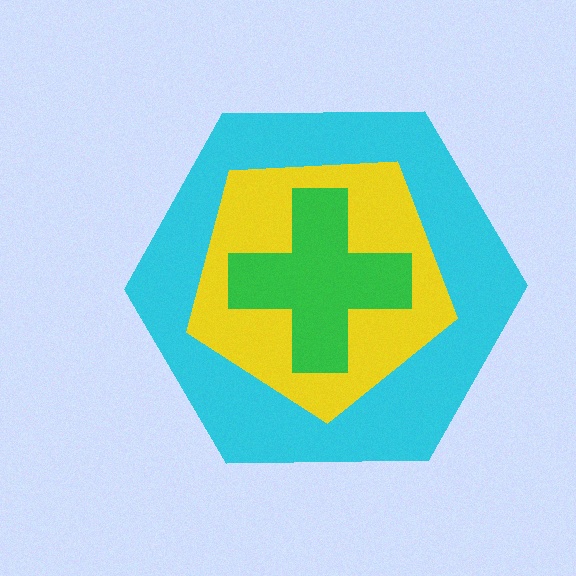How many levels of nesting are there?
3.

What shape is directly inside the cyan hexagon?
The yellow pentagon.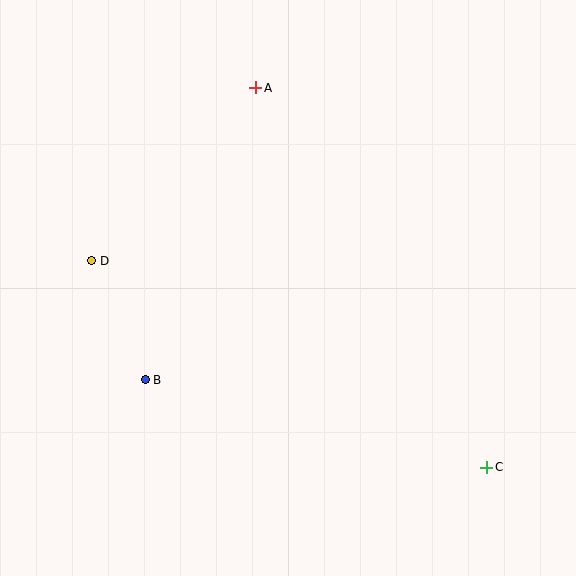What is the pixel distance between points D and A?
The distance between D and A is 238 pixels.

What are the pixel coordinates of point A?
Point A is at (256, 88).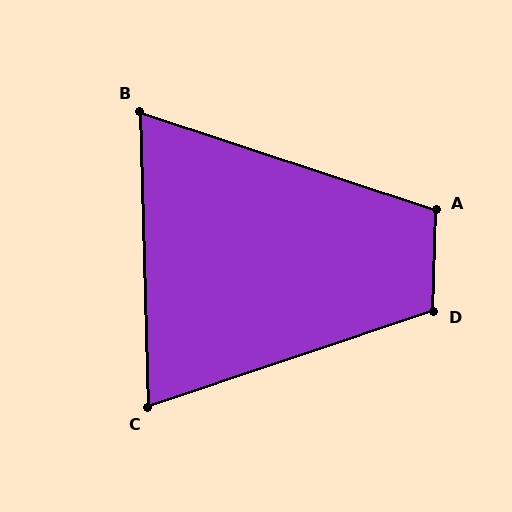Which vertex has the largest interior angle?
D, at approximately 110 degrees.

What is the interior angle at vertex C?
Approximately 73 degrees (acute).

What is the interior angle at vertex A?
Approximately 107 degrees (obtuse).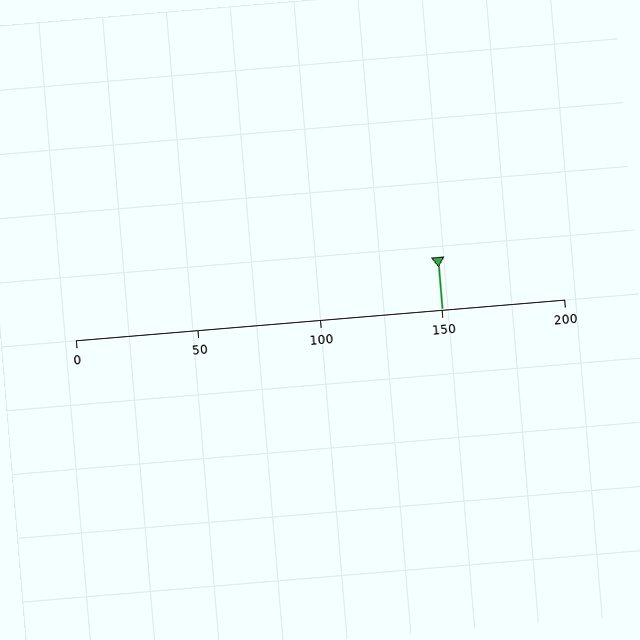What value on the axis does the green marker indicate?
The marker indicates approximately 150.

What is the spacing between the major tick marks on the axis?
The major ticks are spaced 50 apart.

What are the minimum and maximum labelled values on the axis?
The axis runs from 0 to 200.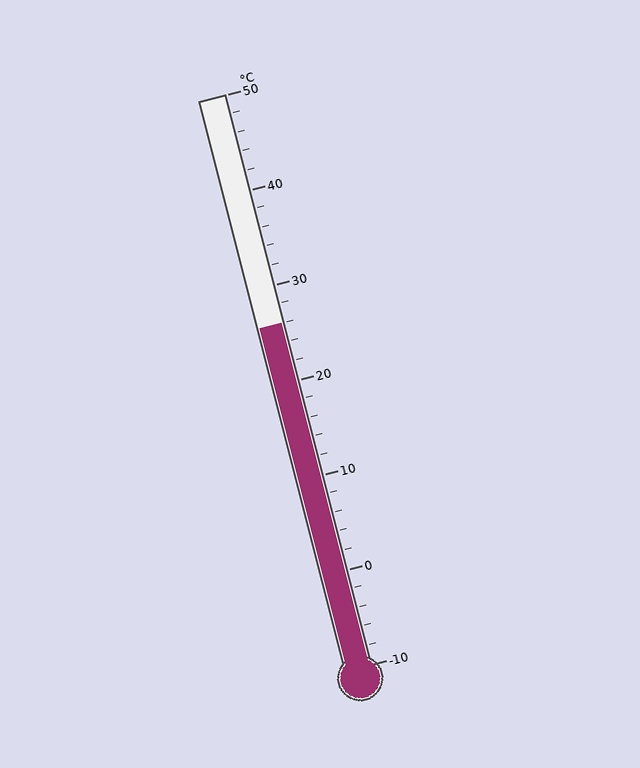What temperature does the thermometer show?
The thermometer shows approximately 26°C.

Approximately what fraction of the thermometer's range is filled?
The thermometer is filled to approximately 60% of its range.